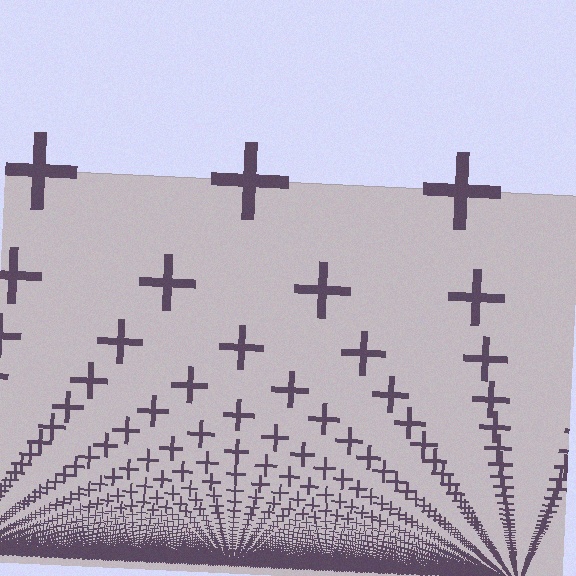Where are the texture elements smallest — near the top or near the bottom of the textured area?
Near the bottom.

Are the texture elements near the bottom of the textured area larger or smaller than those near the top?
Smaller. The gradient is inverted — elements near the bottom are smaller and denser.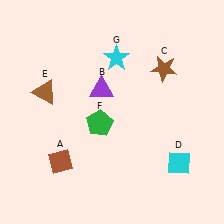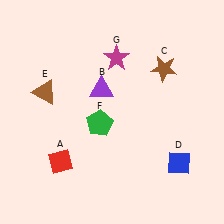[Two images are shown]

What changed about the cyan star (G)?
In Image 1, G is cyan. In Image 2, it changed to magenta.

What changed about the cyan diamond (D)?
In Image 1, D is cyan. In Image 2, it changed to blue.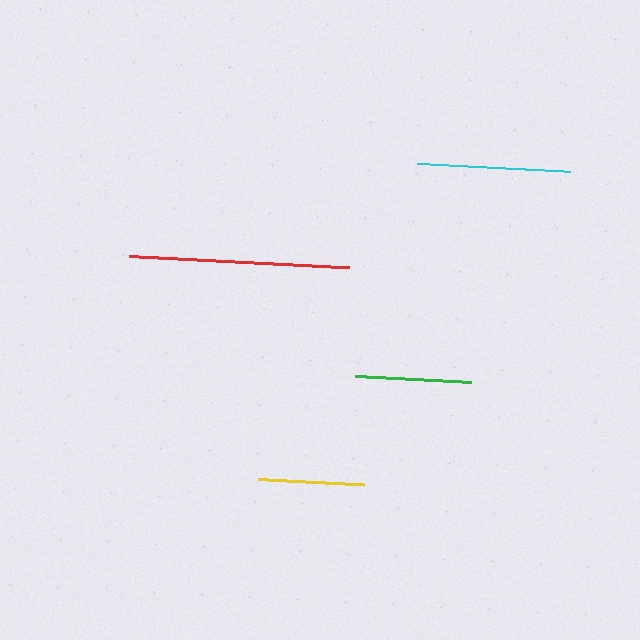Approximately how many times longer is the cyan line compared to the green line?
The cyan line is approximately 1.3 times the length of the green line.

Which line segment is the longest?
The red line is the longest at approximately 220 pixels.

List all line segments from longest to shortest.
From longest to shortest: red, cyan, green, yellow.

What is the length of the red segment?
The red segment is approximately 220 pixels long.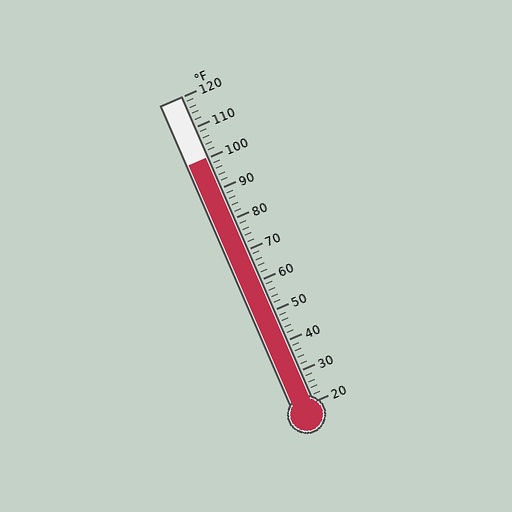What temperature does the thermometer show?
The thermometer shows approximately 100°F.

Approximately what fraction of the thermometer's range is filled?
The thermometer is filled to approximately 80% of its range.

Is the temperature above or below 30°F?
The temperature is above 30°F.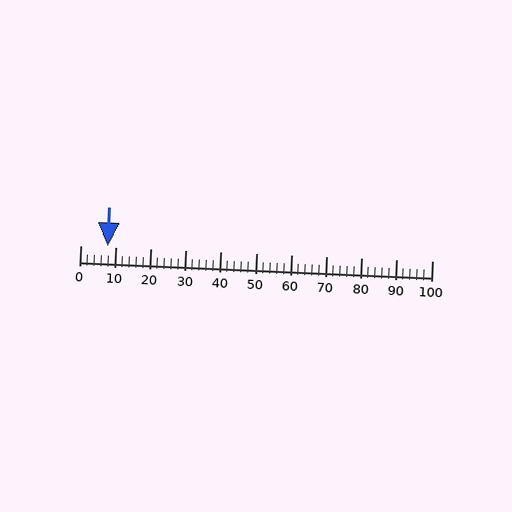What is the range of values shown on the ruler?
The ruler shows values from 0 to 100.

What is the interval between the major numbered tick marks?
The major tick marks are spaced 10 units apart.